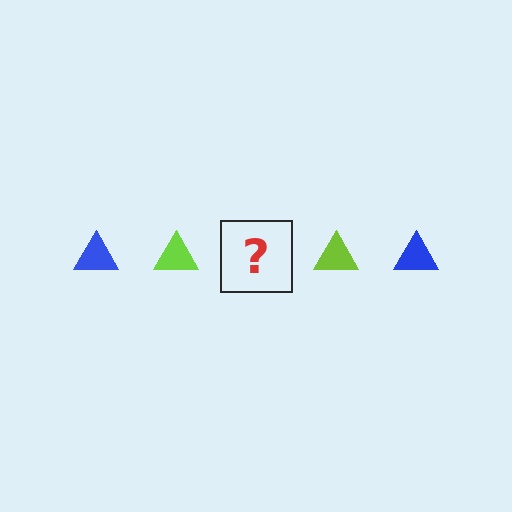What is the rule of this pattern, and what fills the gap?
The rule is that the pattern cycles through blue, lime triangles. The gap should be filled with a blue triangle.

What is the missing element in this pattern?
The missing element is a blue triangle.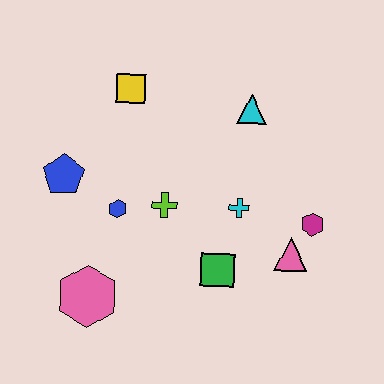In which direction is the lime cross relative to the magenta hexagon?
The lime cross is to the left of the magenta hexagon.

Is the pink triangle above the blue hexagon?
No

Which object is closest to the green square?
The cyan cross is closest to the green square.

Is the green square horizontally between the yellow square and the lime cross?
No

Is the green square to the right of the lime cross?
Yes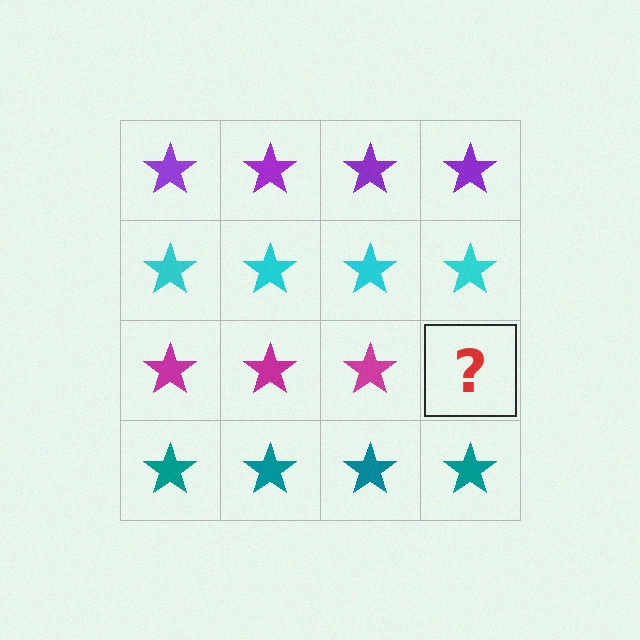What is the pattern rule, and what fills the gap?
The rule is that each row has a consistent color. The gap should be filled with a magenta star.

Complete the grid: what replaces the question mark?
The question mark should be replaced with a magenta star.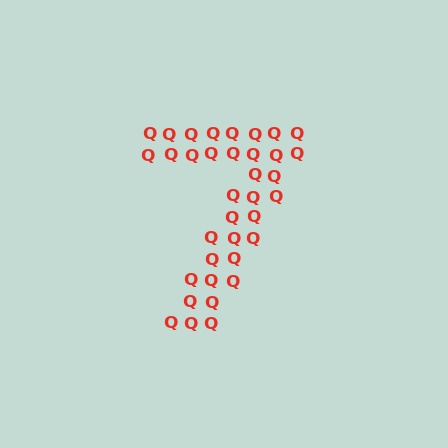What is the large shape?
The large shape is the digit 7.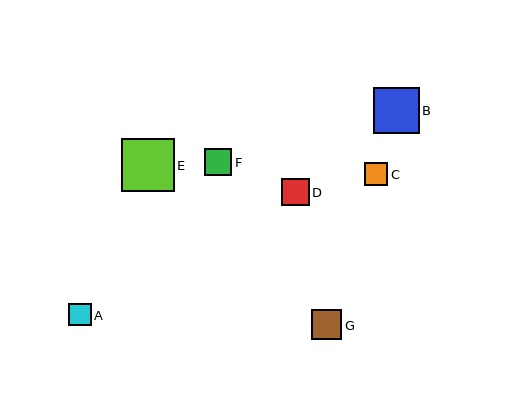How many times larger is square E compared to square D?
Square E is approximately 1.9 times the size of square D.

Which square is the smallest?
Square A is the smallest with a size of approximately 23 pixels.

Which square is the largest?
Square E is the largest with a size of approximately 53 pixels.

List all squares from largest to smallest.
From largest to smallest: E, B, G, D, F, C, A.